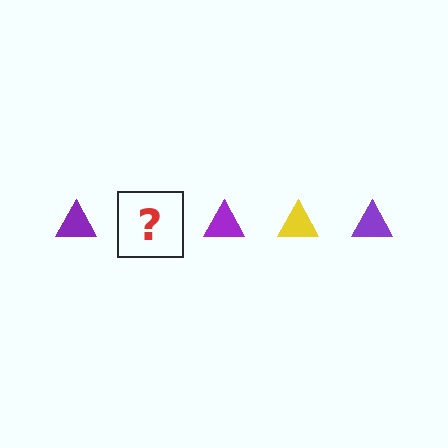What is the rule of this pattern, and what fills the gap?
The rule is that the pattern cycles through purple, yellow triangles. The gap should be filled with a yellow triangle.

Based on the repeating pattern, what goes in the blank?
The blank should be a yellow triangle.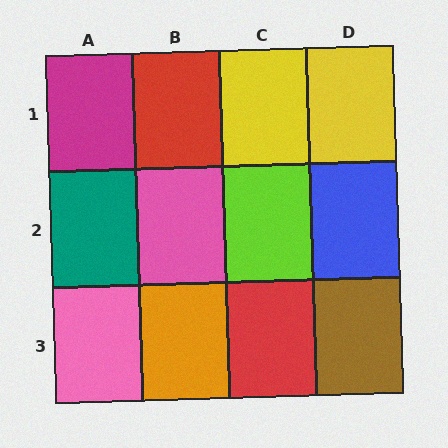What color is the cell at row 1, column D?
Yellow.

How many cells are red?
2 cells are red.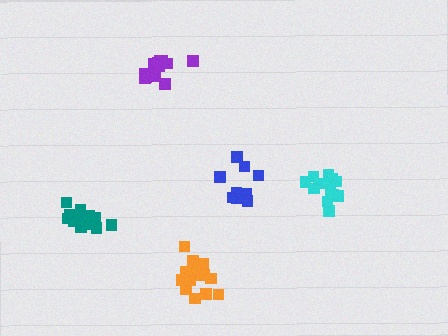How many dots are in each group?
Group 1: 13 dots, Group 2: 13 dots, Group 3: 15 dots, Group 4: 16 dots, Group 5: 11 dots (68 total).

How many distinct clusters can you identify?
There are 5 distinct clusters.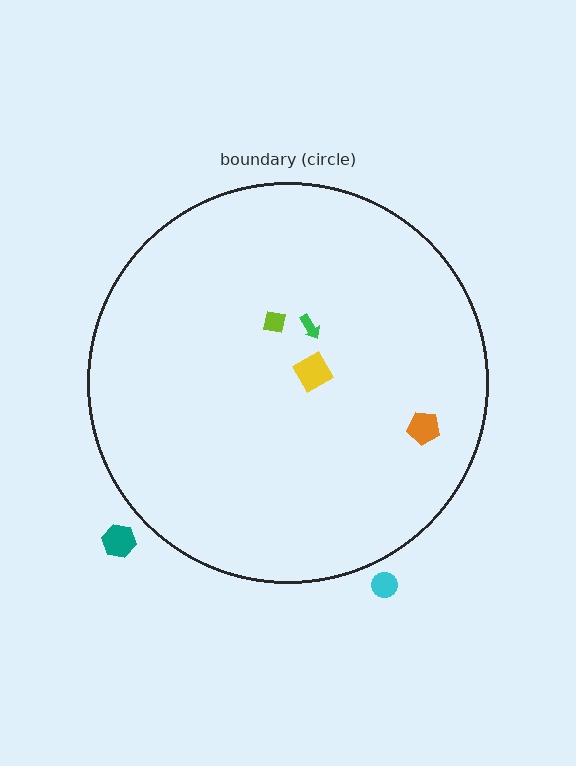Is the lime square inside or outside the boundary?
Inside.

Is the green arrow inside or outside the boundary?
Inside.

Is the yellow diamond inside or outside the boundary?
Inside.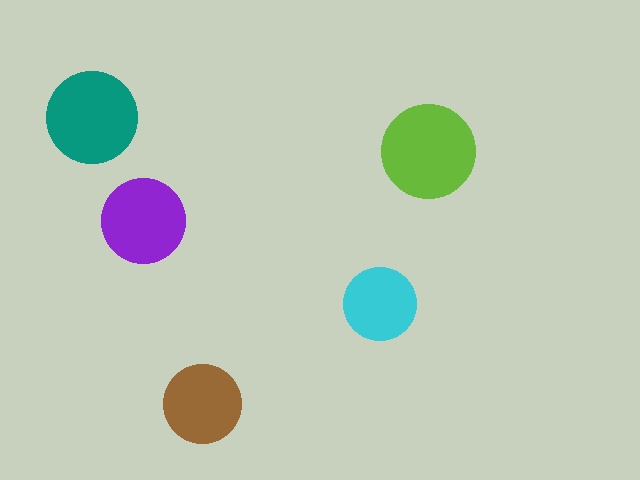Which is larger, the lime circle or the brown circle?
The lime one.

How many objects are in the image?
There are 5 objects in the image.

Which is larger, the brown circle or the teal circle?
The teal one.